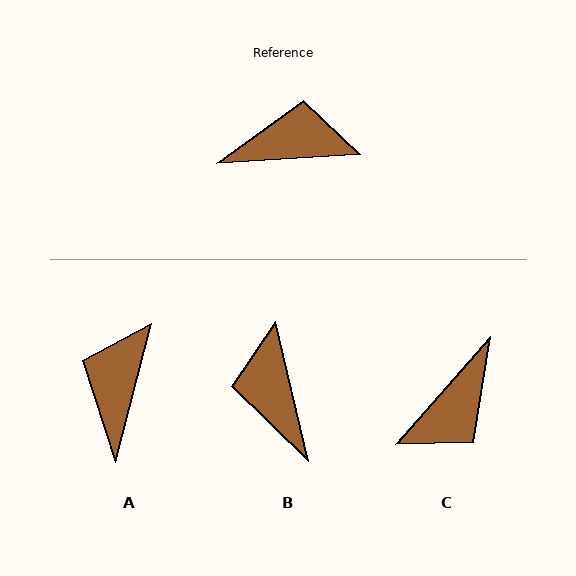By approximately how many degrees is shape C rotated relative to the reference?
Approximately 135 degrees clockwise.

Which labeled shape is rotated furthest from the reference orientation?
C, about 135 degrees away.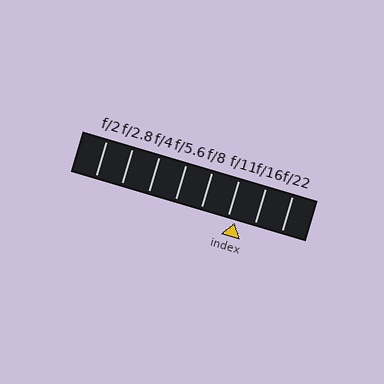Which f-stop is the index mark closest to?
The index mark is closest to f/11.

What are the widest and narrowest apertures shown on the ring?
The widest aperture shown is f/2 and the narrowest is f/22.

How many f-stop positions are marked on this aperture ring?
There are 8 f-stop positions marked.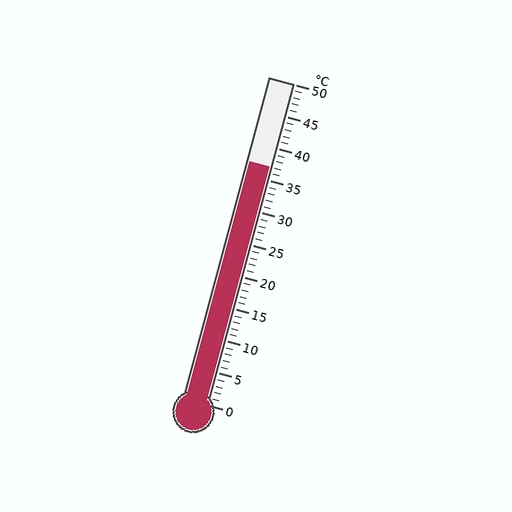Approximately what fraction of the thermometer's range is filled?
The thermometer is filled to approximately 75% of its range.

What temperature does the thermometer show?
The thermometer shows approximately 37°C.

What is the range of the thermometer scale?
The thermometer scale ranges from 0°C to 50°C.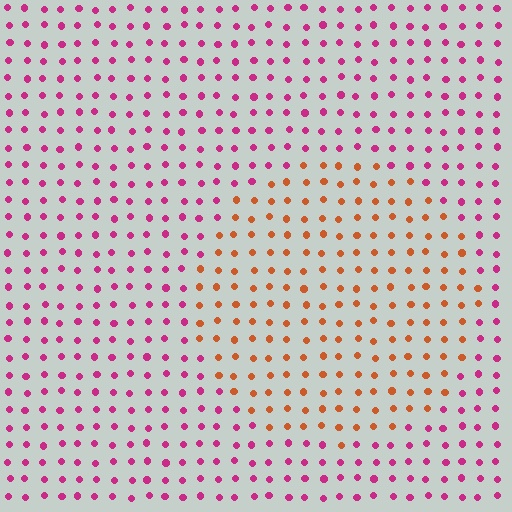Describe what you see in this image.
The image is filled with small magenta elements in a uniform arrangement. A circle-shaped region is visible where the elements are tinted to a slightly different hue, forming a subtle color boundary.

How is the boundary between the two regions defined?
The boundary is defined purely by a slight shift in hue (about 53 degrees). Spacing, size, and orientation are identical on both sides.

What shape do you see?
I see a circle.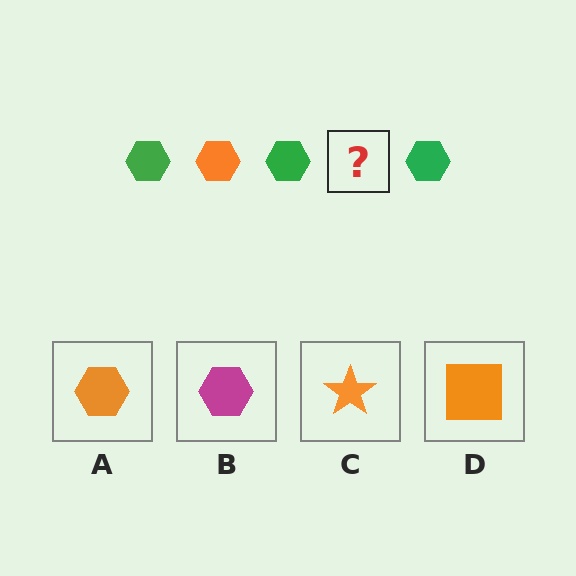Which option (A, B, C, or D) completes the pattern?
A.